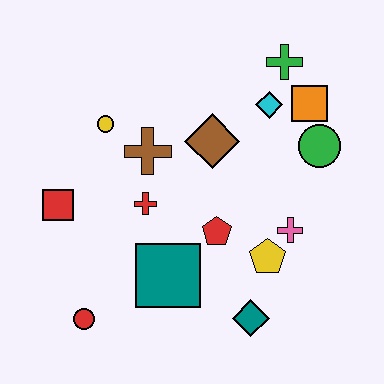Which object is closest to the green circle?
The orange square is closest to the green circle.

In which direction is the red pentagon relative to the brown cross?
The red pentagon is below the brown cross.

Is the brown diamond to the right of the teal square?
Yes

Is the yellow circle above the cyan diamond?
No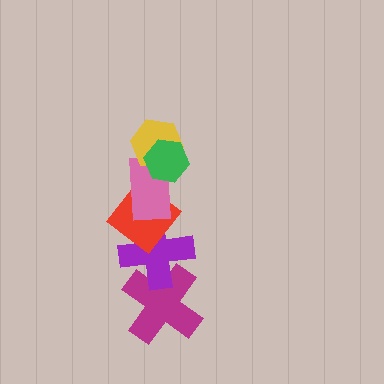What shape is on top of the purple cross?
The red diamond is on top of the purple cross.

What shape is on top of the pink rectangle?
The yellow hexagon is on top of the pink rectangle.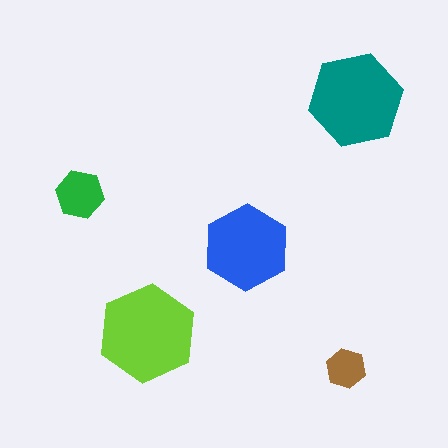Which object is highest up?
The teal hexagon is topmost.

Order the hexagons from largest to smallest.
the lime one, the teal one, the blue one, the green one, the brown one.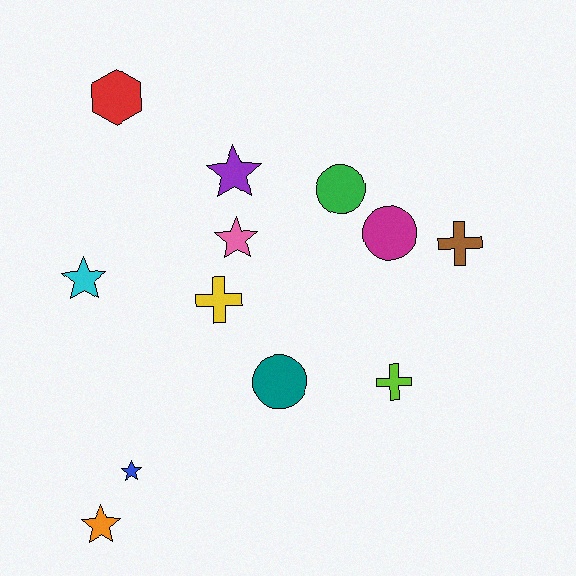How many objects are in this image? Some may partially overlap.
There are 12 objects.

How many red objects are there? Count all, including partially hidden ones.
There is 1 red object.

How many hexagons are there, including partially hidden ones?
There is 1 hexagon.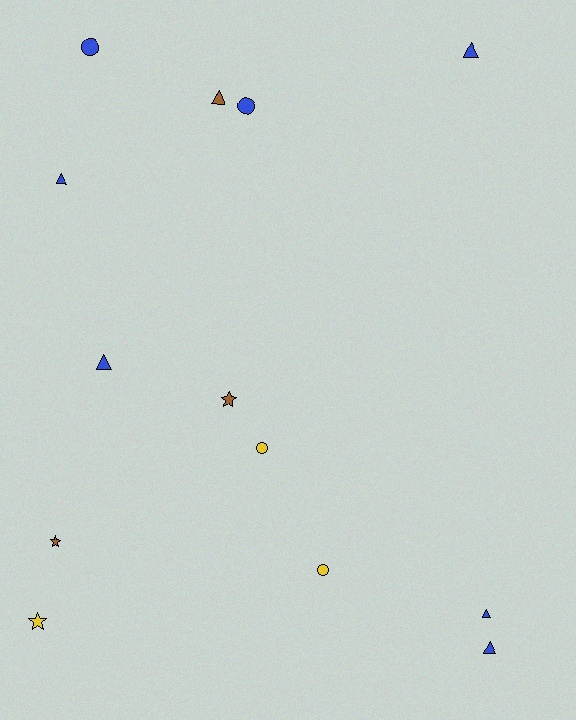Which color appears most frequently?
Blue, with 7 objects.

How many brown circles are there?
There are no brown circles.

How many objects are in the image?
There are 13 objects.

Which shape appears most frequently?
Triangle, with 6 objects.